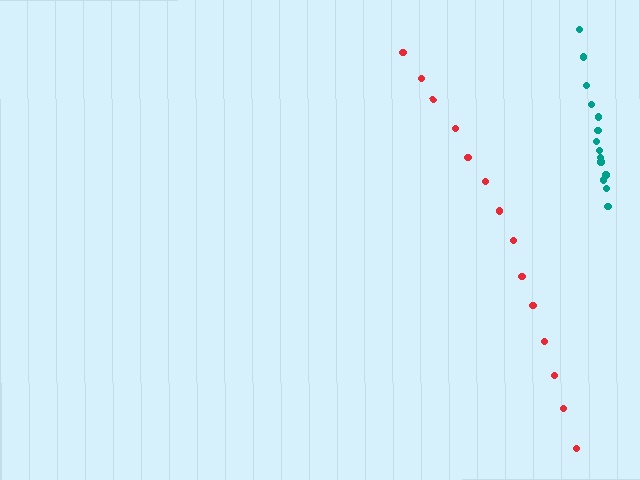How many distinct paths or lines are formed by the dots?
There are 2 distinct paths.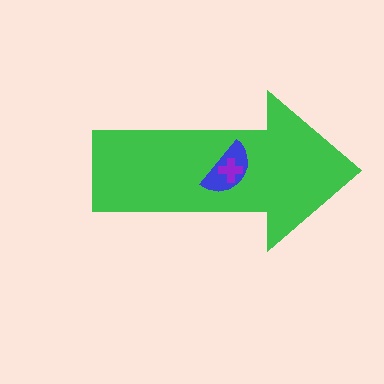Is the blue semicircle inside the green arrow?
Yes.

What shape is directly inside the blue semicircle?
The purple cross.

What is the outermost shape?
The green arrow.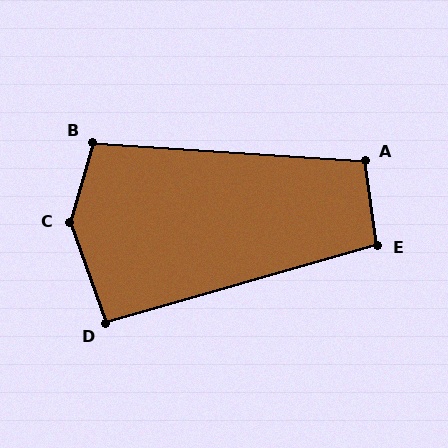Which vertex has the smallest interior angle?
D, at approximately 94 degrees.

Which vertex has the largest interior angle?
C, at approximately 144 degrees.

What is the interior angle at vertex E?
Approximately 98 degrees (obtuse).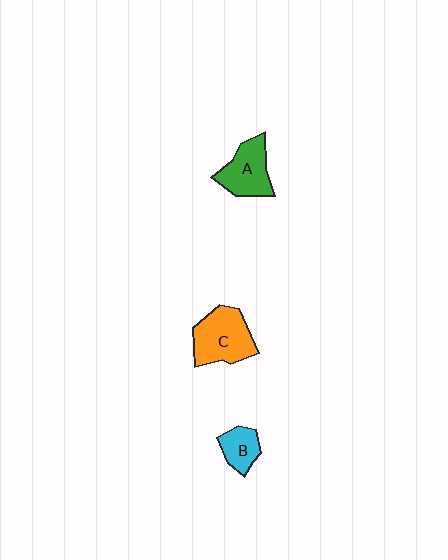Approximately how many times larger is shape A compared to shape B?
Approximately 1.7 times.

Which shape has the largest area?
Shape C (orange).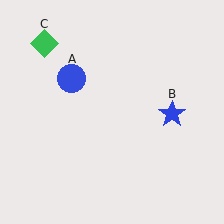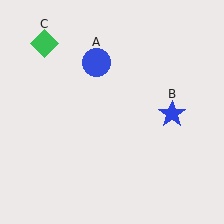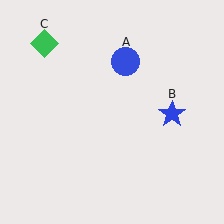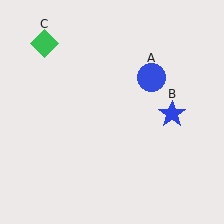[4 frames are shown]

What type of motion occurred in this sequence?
The blue circle (object A) rotated clockwise around the center of the scene.